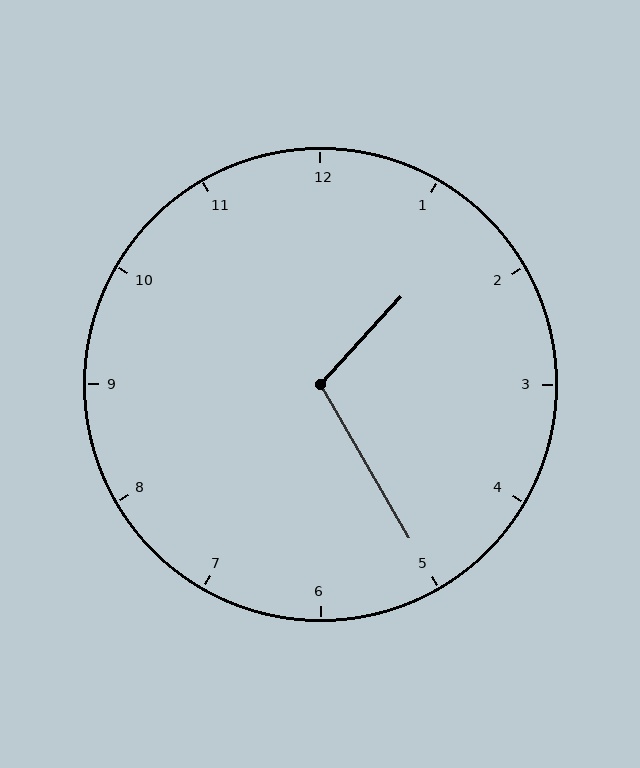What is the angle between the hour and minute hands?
Approximately 108 degrees.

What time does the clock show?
1:25.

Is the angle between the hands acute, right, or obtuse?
It is obtuse.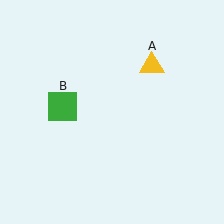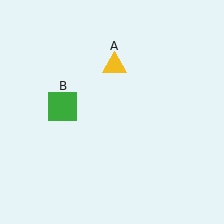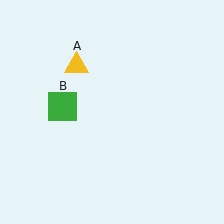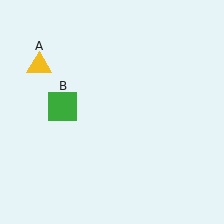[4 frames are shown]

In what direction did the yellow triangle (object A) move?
The yellow triangle (object A) moved left.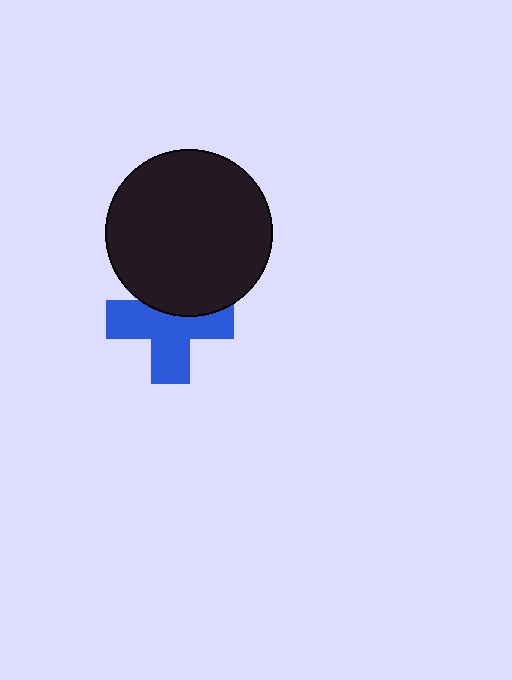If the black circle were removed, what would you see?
You would see the complete blue cross.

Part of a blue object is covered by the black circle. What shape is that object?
It is a cross.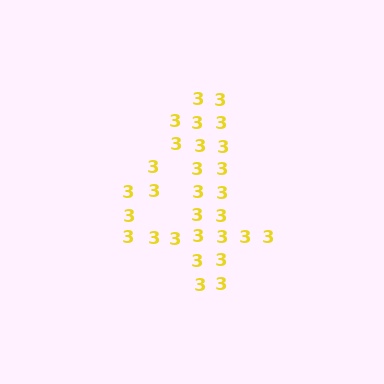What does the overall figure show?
The overall figure shows the digit 4.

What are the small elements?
The small elements are digit 3's.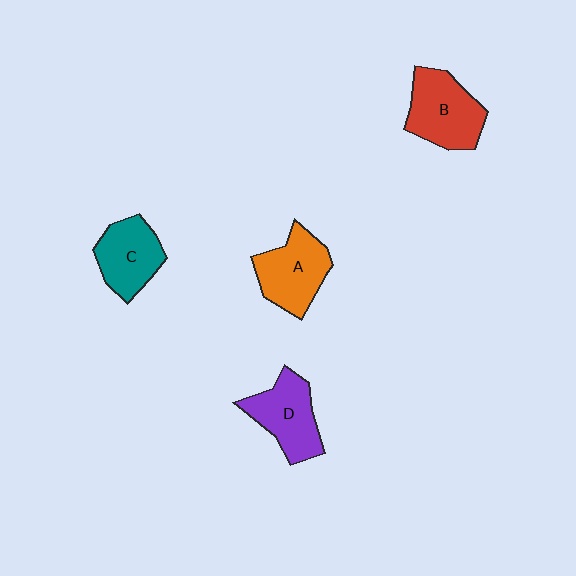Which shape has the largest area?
Shape B (red).